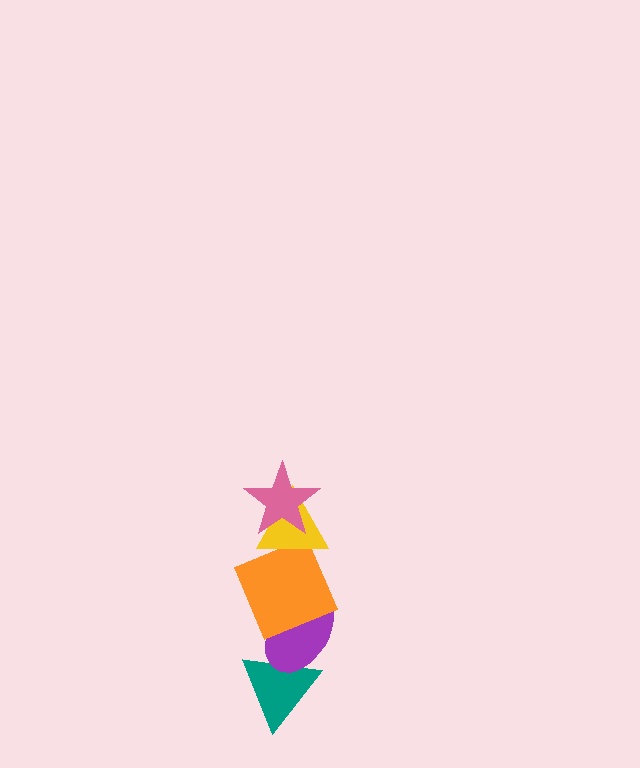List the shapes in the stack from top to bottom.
From top to bottom: the pink star, the yellow triangle, the orange square, the purple ellipse, the teal triangle.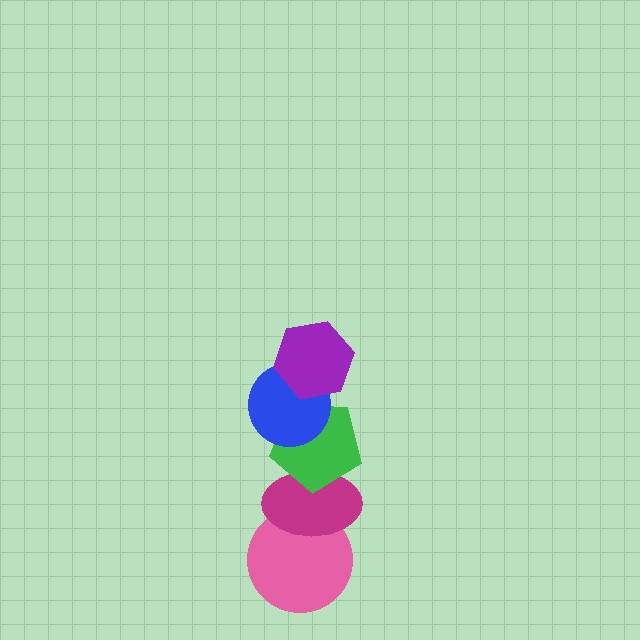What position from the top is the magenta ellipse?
The magenta ellipse is 4th from the top.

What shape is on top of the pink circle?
The magenta ellipse is on top of the pink circle.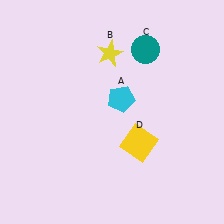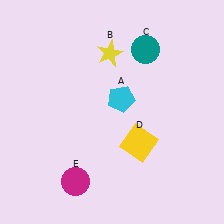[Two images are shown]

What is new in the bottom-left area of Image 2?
A magenta circle (E) was added in the bottom-left area of Image 2.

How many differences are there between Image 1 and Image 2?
There is 1 difference between the two images.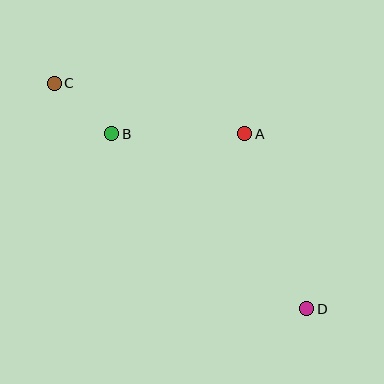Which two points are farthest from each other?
Points C and D are farthest from each other.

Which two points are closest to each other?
Points B and C are closest to each other.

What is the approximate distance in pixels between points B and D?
The distance between B and D is approximately 262 pixels.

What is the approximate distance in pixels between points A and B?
The distance between A and B is approximately 133 pixels.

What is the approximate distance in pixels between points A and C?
The distance between A and C is approximately 197 pixels.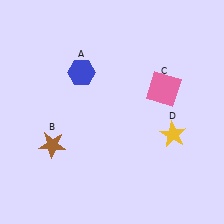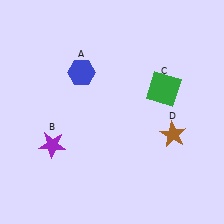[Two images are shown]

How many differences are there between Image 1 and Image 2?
There are 3 differences between the two images.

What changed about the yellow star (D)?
In Image 1, D is yellow. In Image 2, it changed to brown.